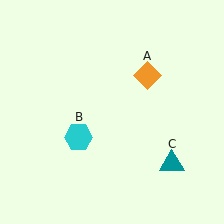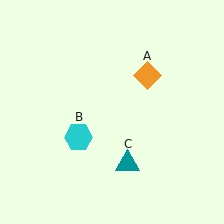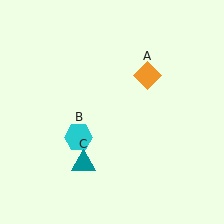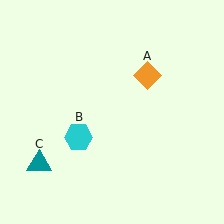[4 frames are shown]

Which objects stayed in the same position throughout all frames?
Orange diamond (object A) and cyan hexagon (object B) remained stationary.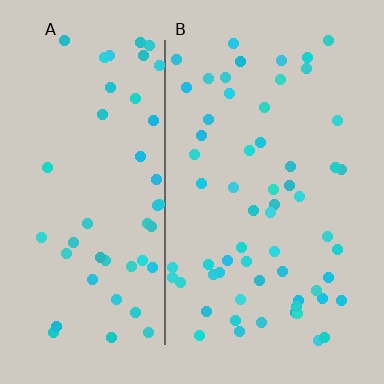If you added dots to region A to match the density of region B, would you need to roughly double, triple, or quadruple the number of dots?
Approximately double.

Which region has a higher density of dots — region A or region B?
B (the right).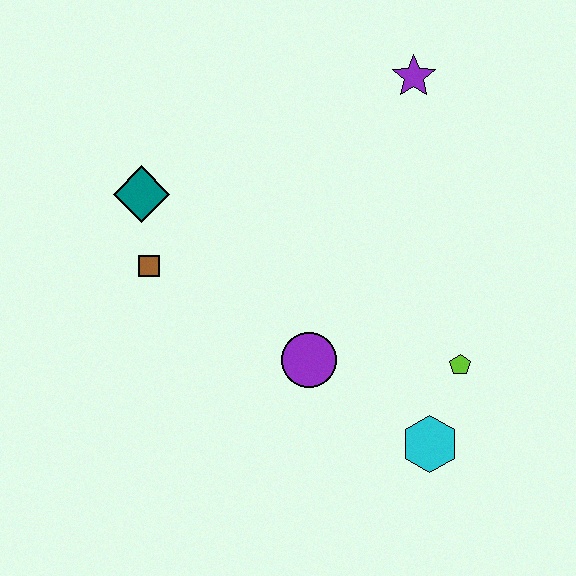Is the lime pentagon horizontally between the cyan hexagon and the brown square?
No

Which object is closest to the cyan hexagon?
The lime pentagon is closest to the cyan hexagon.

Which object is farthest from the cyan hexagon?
The teal diamond is farthest from the cyan hexagon.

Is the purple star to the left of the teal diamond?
No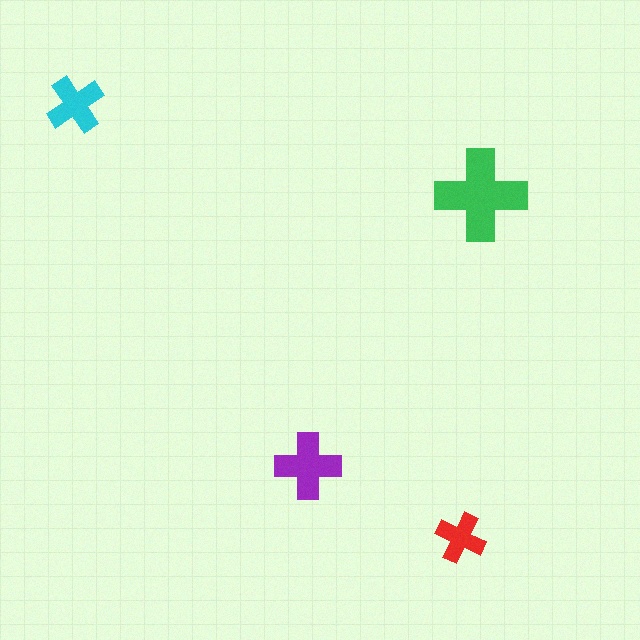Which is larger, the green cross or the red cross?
The green one.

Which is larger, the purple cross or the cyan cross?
The purple one.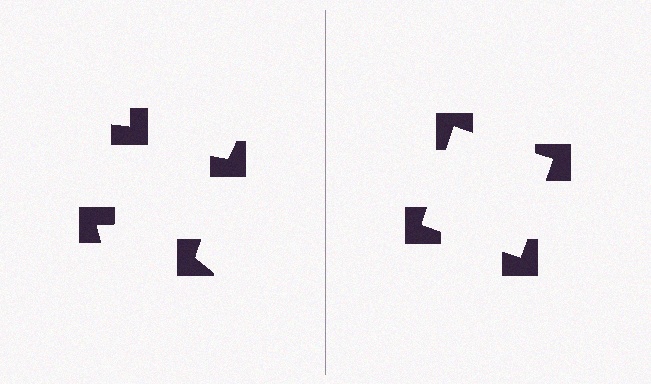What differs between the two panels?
The notched squares are positioned identically on both sides; only the wedge orientations differ. On the right they align to a square; on the left they are misaligned.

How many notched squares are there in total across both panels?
8 — 4 on each side.